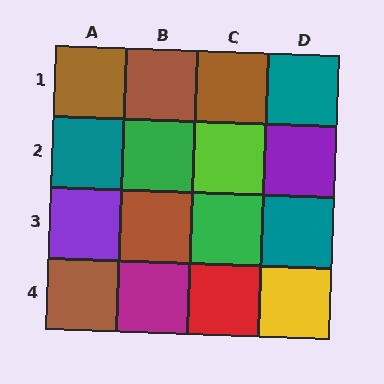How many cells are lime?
1 cell is lime.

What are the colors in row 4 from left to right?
Brown, magenta, red, yellow.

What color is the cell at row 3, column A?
Purple.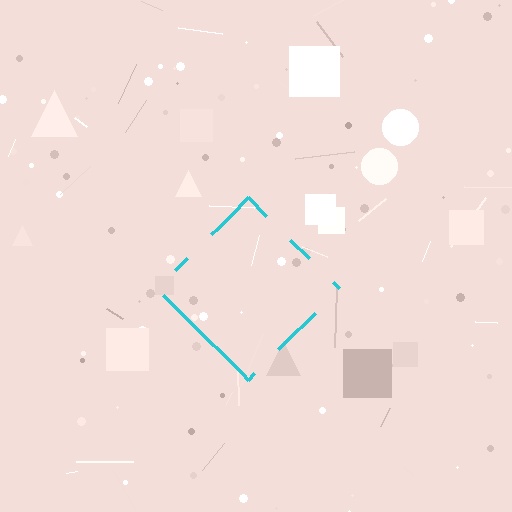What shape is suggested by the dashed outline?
The dashed outline suggests a diamond.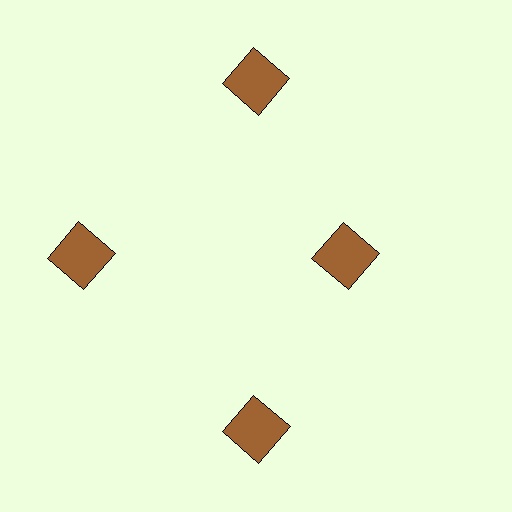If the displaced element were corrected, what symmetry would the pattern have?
It would have 4-fold rotational symmetry — the pattern would map onto itself every 90 degrees.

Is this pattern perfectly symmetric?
No. The 4 brown squares are arranged in a ring, but one element near the 3 o'clock position is pulled inward toward the center, breaking the 4-fold rotational symmetry.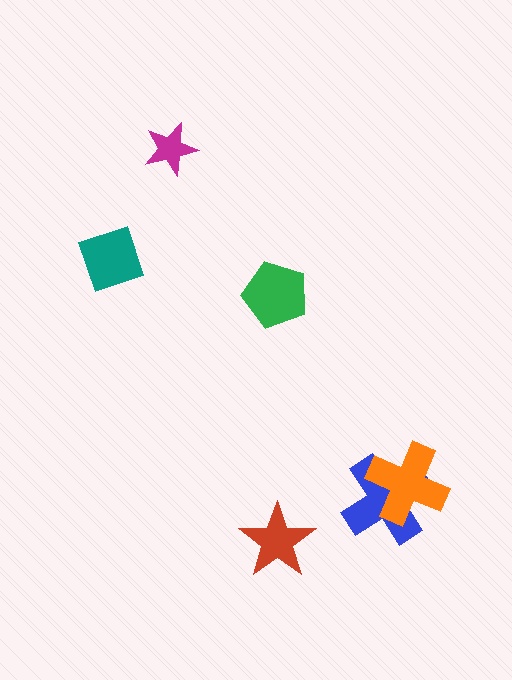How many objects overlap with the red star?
0 objects overlap with the red star.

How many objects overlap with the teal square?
0 objects overlap with the teal square.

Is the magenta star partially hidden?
No, no other shape covers it.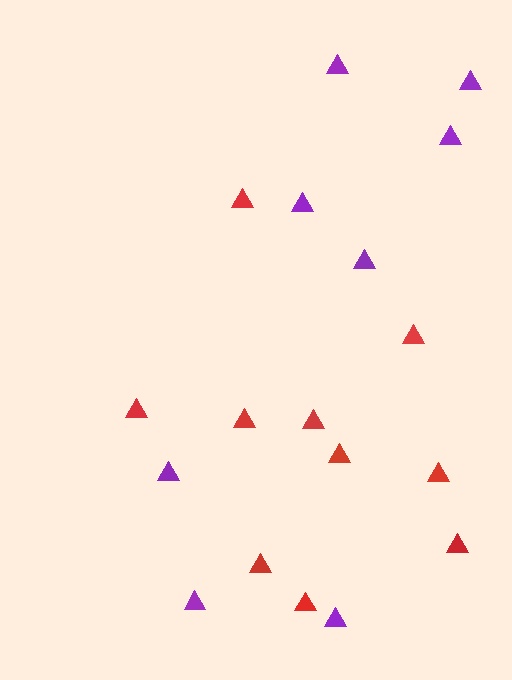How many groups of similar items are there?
There are 2 groups: one group of purple triangles (8) and one group of red triangles (10).